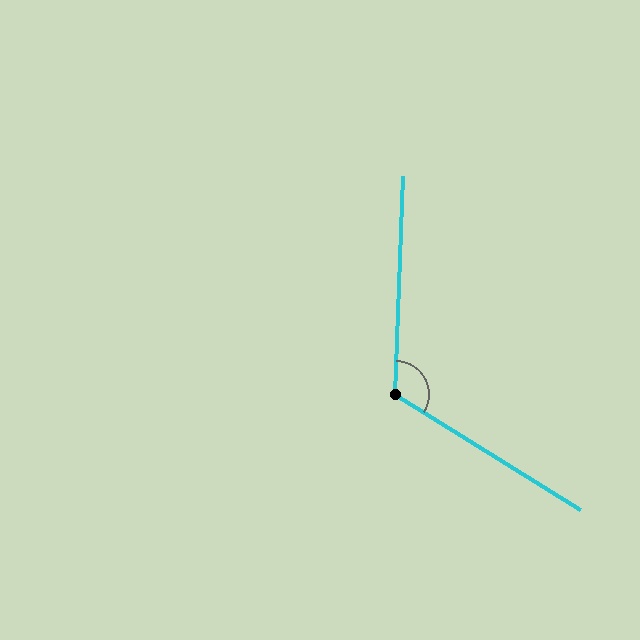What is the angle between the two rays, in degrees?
Approximately 120 degrees.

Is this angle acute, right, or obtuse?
It is obtuse.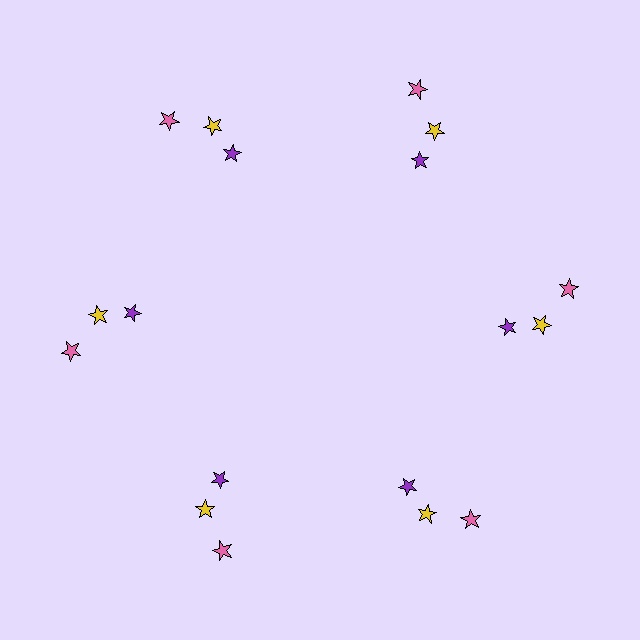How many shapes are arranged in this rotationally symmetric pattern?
There are 18 shapes, arranged in 6 groups of 3.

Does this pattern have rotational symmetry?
Yes, this pattern has 6-fold rotational symmetry. It looks the same after rotating 60 degrees around the center.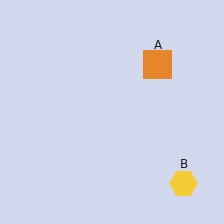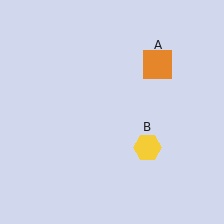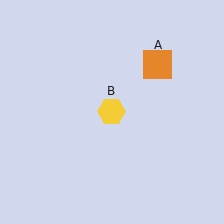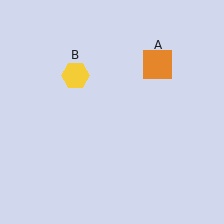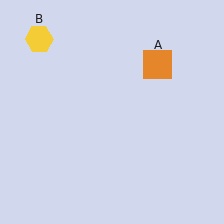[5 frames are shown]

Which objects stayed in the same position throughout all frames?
Orange square (object A) remained stationary.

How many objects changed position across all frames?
1 object changed position: yellow hexagon (object B).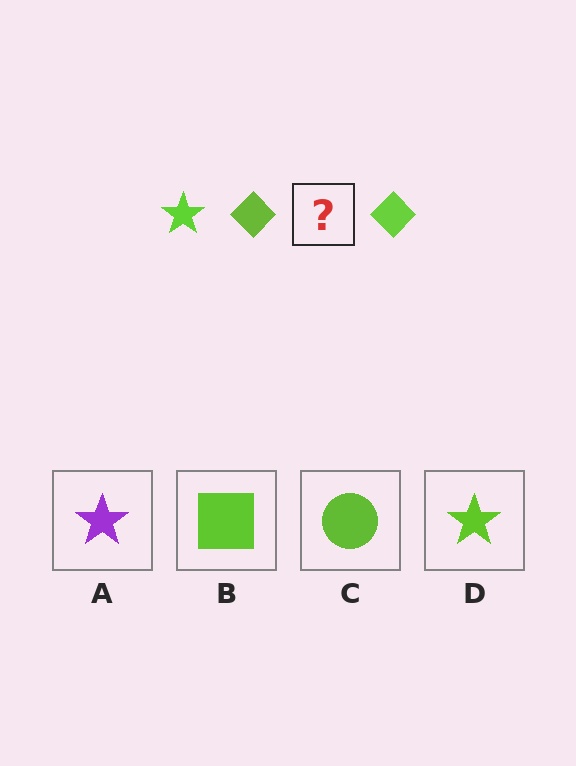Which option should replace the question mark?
Option D.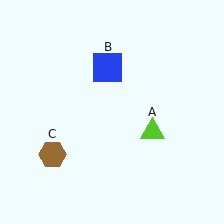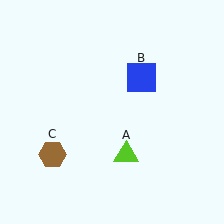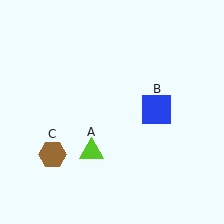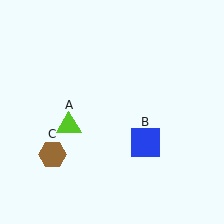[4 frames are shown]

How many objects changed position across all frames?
2 objects changed position: lime triangle (object A), blue square (object B).